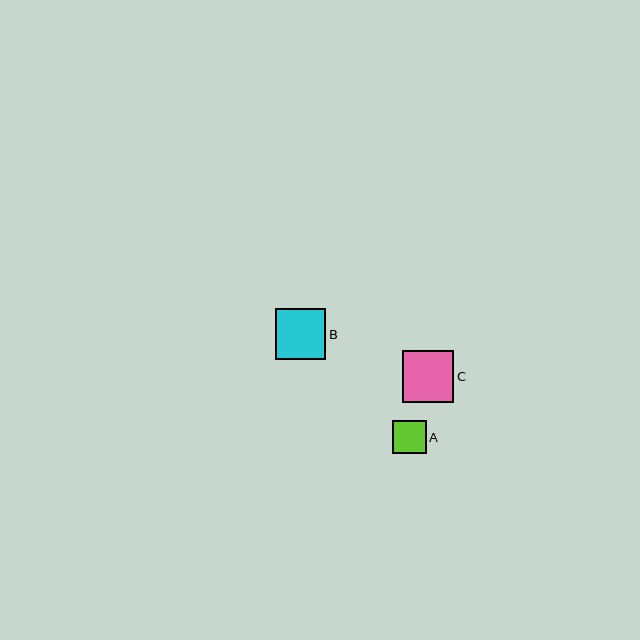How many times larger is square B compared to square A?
Square B is approximately 1.5 times the size of square A.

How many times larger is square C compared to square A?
Square C is approximately 1.6 times the size of square A.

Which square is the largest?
Square C is the largest with a size of approximately 52 pixels.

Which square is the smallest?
Square A is the smallest with a size of approximately 33 pixels.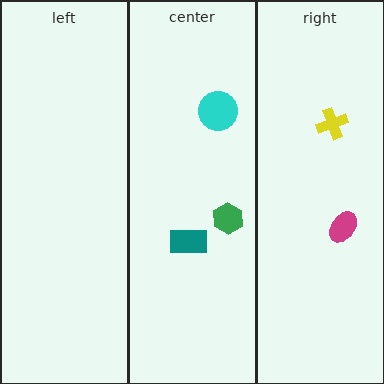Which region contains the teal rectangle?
The center region.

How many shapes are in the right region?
2.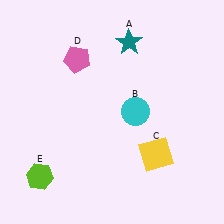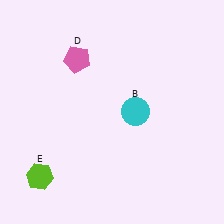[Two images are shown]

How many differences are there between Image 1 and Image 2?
There are 2 differences between the two images.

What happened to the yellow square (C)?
The yellow square (C) was removed in Image 2. It was in the bottom-right area of Image 1.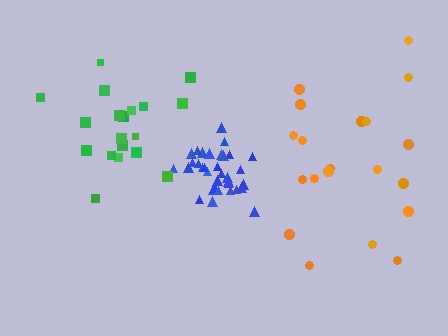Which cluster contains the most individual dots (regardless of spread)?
Blue (34).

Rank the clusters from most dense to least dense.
blue, green, orange.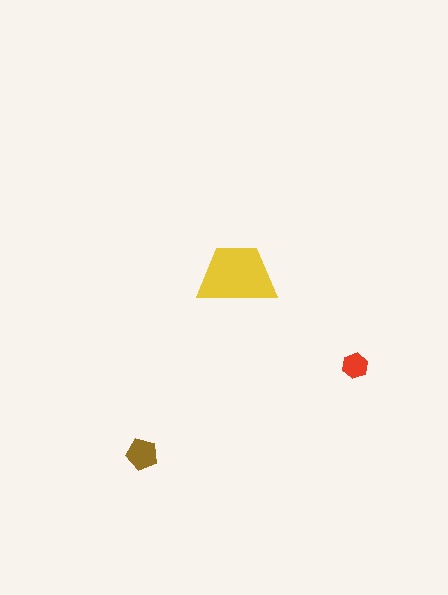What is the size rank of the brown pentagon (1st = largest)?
2nd.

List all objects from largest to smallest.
The yellow trapezoid, the brown pentagon, the red hexagon.